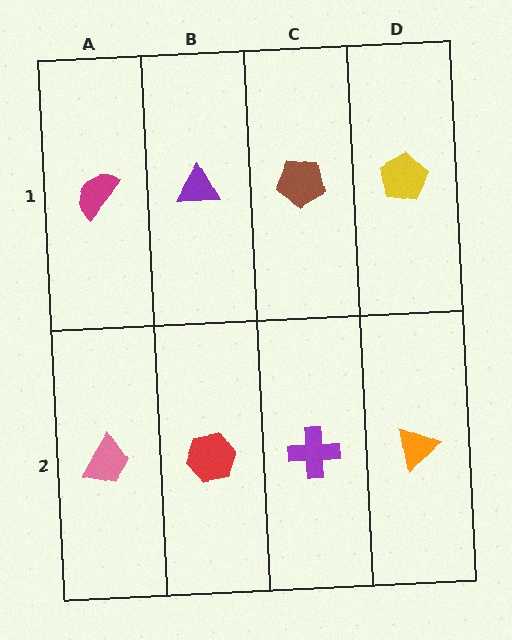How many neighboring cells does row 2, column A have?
2.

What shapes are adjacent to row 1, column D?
An orange triangle (row 2, column D), a brown pentagon (row 1, column C).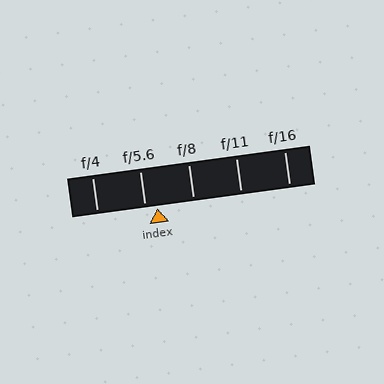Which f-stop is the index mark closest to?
The index mark is closest to f/5.6.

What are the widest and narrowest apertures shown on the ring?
The widest aperture shown is f/4 and the narrowest is f/16.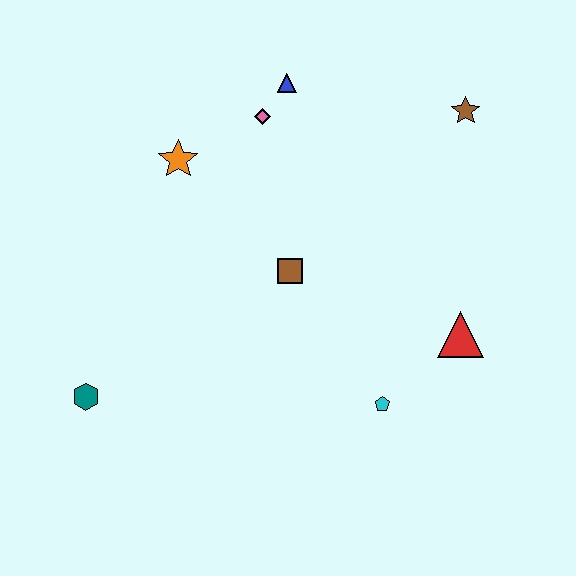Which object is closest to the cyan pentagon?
The red triangle is closest to the cyan pentagon.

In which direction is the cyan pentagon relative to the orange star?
The cyan pentagon is below the orange star.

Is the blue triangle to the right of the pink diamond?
Yes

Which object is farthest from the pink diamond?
The teal hexagon is farthest from the pink diamond.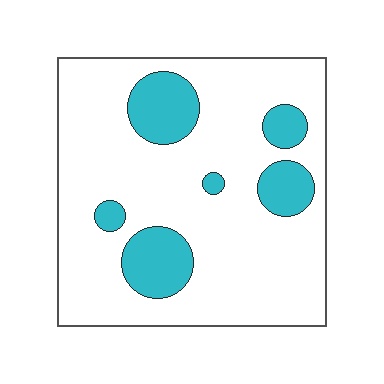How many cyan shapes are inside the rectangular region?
6.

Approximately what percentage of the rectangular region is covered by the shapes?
Approximately 20%.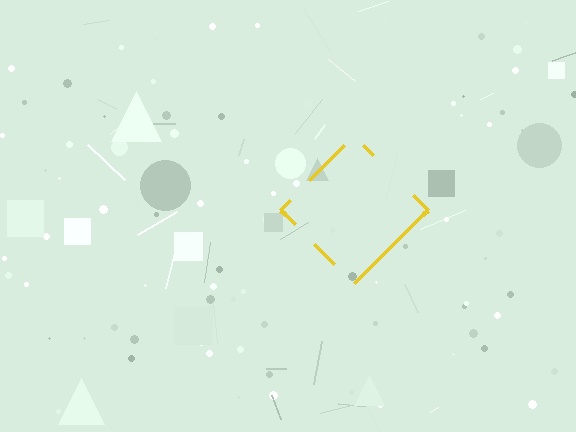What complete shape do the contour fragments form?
The contour fragments form a diamond.